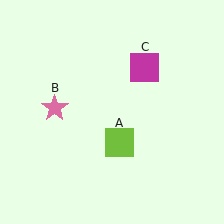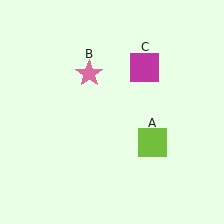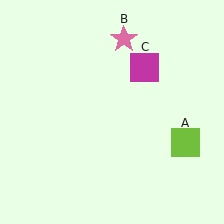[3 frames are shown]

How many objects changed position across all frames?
2 objects changed position: lime square (object A), pink star (object B).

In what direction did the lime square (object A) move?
The lime square (object A) moved right.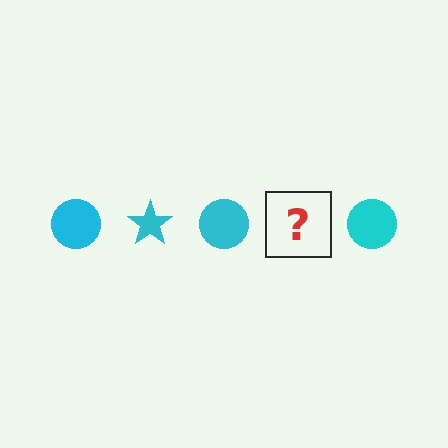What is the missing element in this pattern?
The missing element is a cyan star.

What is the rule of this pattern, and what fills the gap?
The rule is that the pattern cycles through circle, star shapes in cyan. The gap should be filled with a cyan star.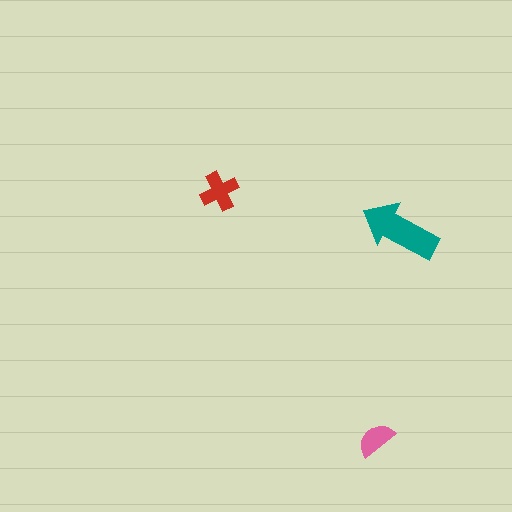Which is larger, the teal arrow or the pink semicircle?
The teal arrow.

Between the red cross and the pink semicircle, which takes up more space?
The red cross.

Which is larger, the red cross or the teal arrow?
The teal arrow.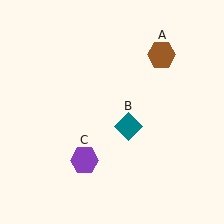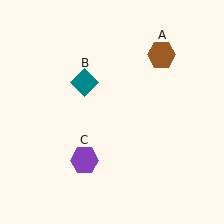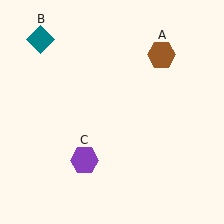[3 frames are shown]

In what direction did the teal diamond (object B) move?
The teal diamond (object B) moved up and to the left.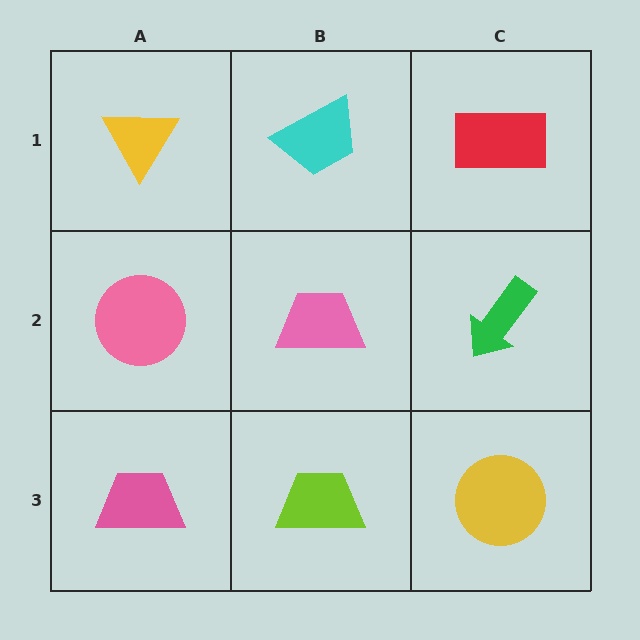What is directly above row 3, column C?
A green arrow.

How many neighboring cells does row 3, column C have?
2.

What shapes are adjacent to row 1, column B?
A pink trapezoid (row 2, column B), a yellow triangle (row 1, column A), a red rectangle (row 1, column C).